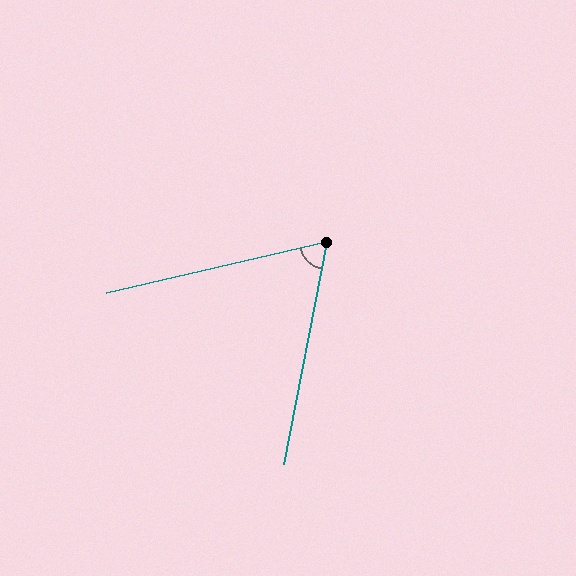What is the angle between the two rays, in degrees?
Approximately 66 degrees.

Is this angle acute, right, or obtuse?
It is acute.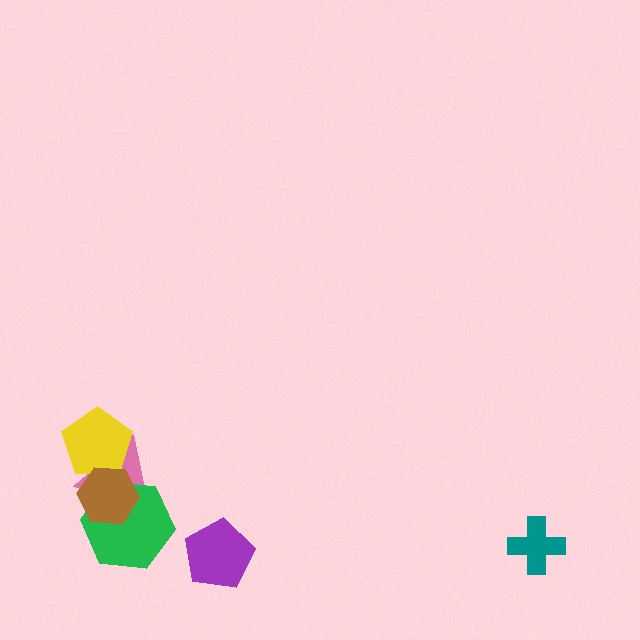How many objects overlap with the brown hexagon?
3 objects overlap with the brown hexagon.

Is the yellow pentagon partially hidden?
Yes, it is partially covered by another shape.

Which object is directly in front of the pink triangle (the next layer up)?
The yellow pentagon is directly in front of the pink triangle.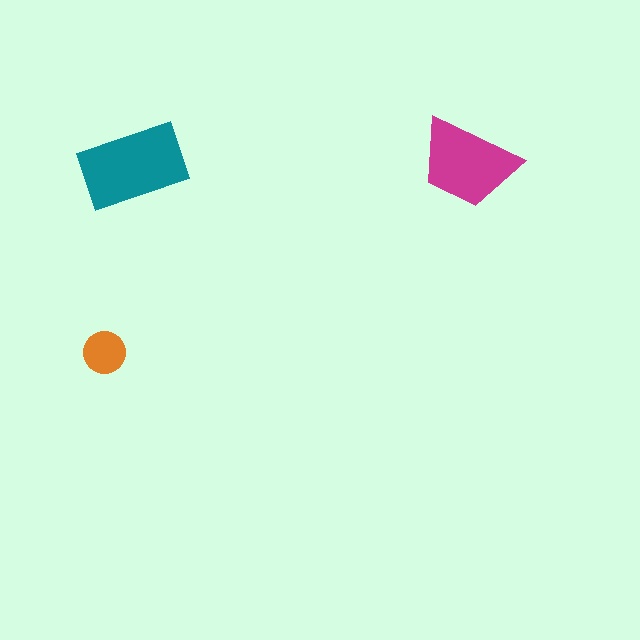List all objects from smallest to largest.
The orange circle, the magenta trapezoid, the teal rectangle.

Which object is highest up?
The magenta trapezoid is topmost.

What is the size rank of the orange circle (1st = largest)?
3rd.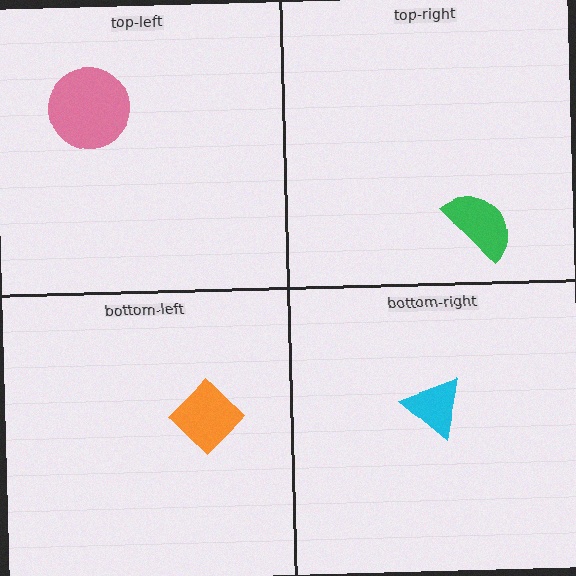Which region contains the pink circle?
The top-left region.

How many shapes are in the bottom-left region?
1.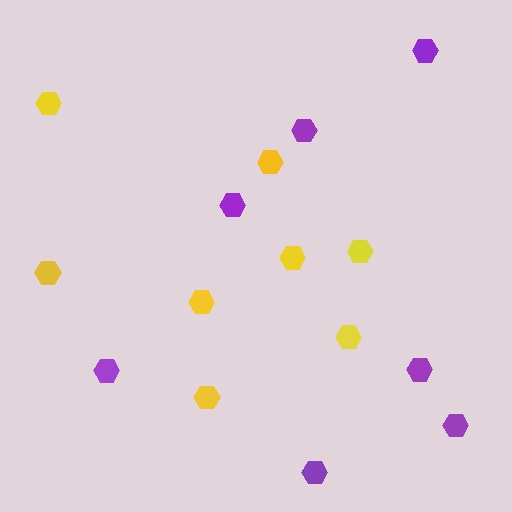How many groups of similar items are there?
There are 2 groups: one group of purple hexagons (7) and one group of yellow hexagons (8).